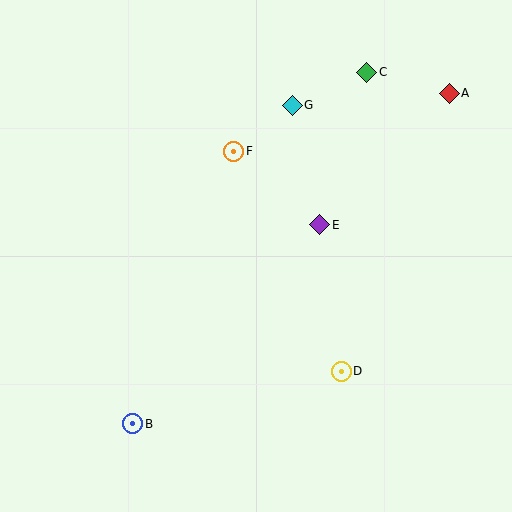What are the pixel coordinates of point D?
Point D is at (341, 371).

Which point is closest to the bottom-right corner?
Point D is closest to the bottom-right corner.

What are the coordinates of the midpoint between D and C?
The midpoint between D and C is at (354, 222).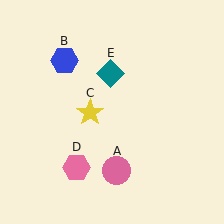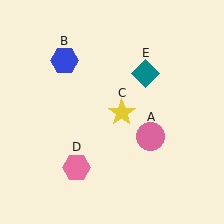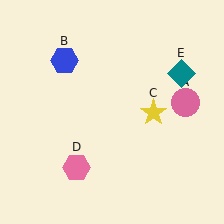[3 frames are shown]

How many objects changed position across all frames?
3 objects changed position: pink circle (object A), yellow star (object C), teal diamond (object E).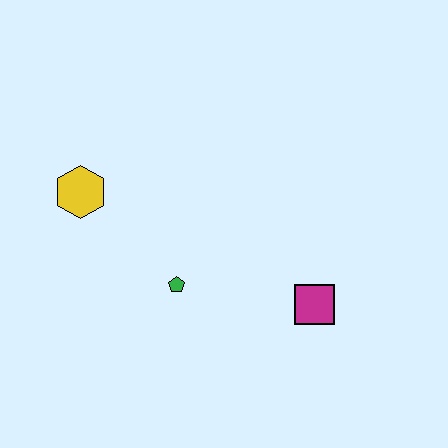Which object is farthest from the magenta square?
The yellow hexagon is farthest from the magenta square.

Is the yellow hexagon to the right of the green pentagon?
No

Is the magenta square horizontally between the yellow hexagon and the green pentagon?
No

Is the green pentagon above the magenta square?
Yes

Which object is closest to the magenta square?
The green pentagon is closest to the magenta square.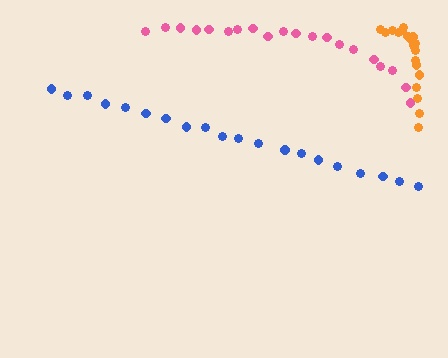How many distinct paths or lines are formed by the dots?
There are 3 distinct paths.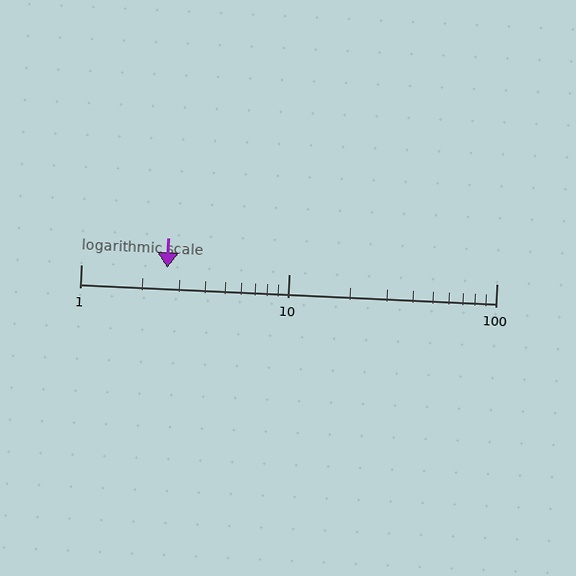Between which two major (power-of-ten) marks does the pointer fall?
The pointer is between 1 and 10.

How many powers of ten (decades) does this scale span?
The scale spans 2 decades, from 1 to 100.